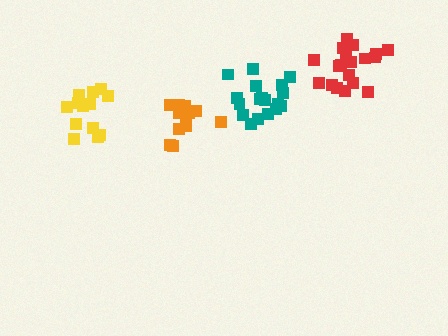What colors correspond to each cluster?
The clusters are colored: orange, red, yellow, teal.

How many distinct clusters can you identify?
There are 4 distinct clusters.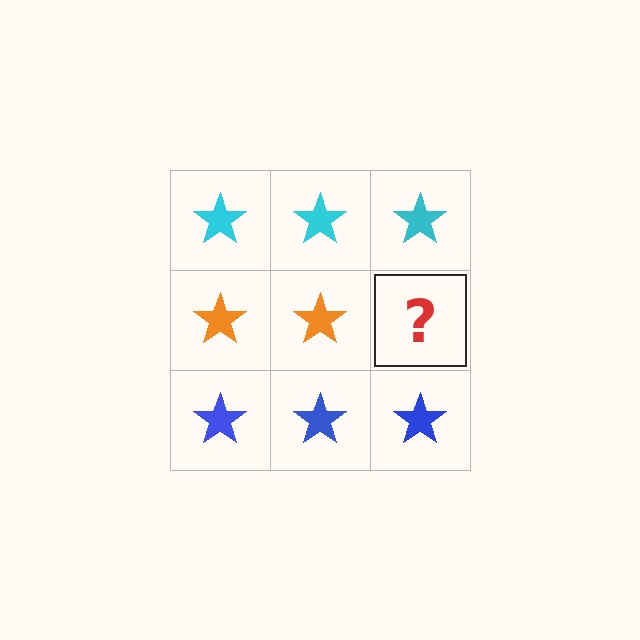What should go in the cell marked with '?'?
The missing cell should contain an orange star.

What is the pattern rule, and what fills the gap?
The rule is that each row has a consistent color. The gap should be filled with an orange star.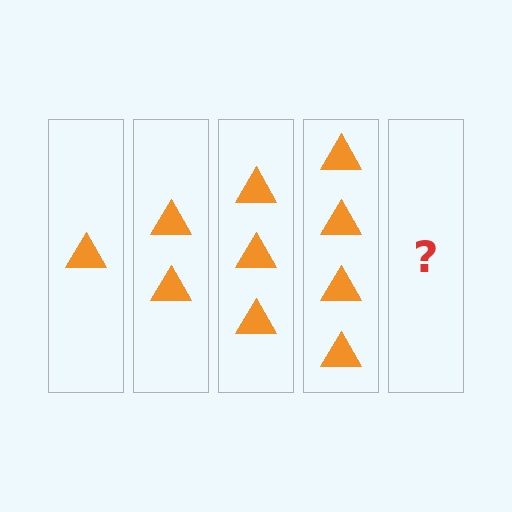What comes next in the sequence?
The next element should be 5 triangles.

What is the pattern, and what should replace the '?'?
The pattern is that each step adds one more triangle. The '?' should be 5 triangles.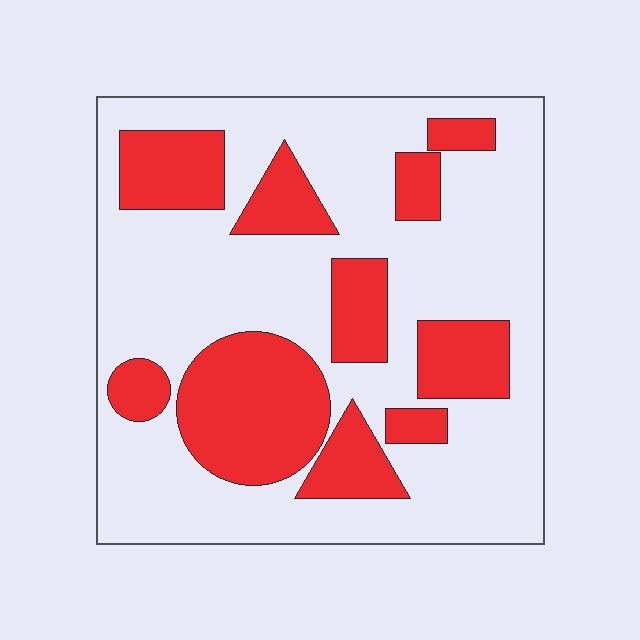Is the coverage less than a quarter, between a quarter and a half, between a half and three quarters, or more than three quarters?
Between a quarter and a half.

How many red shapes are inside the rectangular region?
10.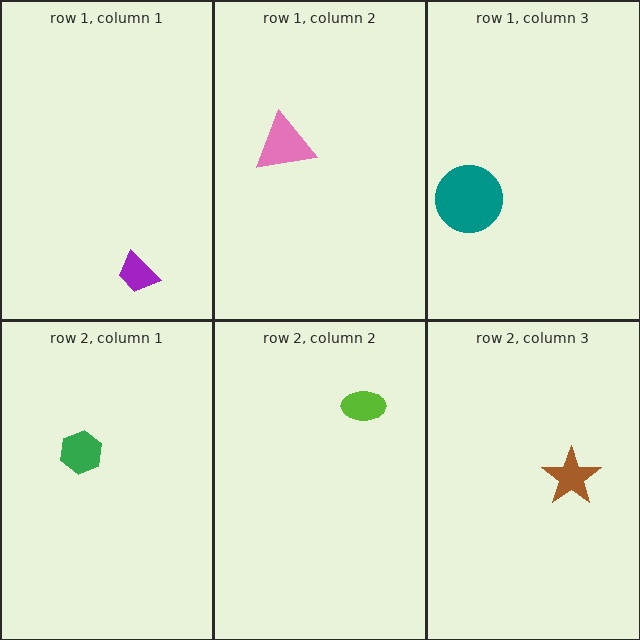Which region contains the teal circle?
The row 1, column 3 region.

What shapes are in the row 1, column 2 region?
The pink triangle.